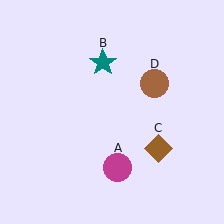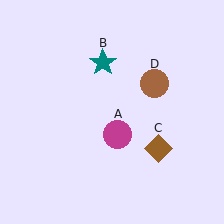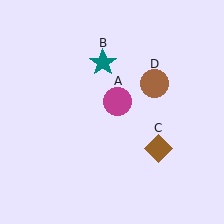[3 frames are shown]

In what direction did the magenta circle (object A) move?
The magenta circle (object A) moved up.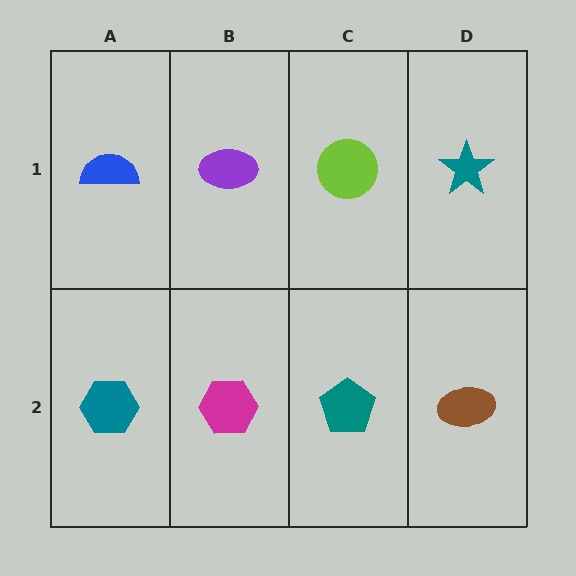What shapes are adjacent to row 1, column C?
A teal pentagon (row 2, column C), a purple ellipse (row 1, column B), a teal star (row 1, column D).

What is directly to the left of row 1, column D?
A lime circle.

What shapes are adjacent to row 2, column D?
A teal star (row 1, column D), a teal pentagon (row 2, column C).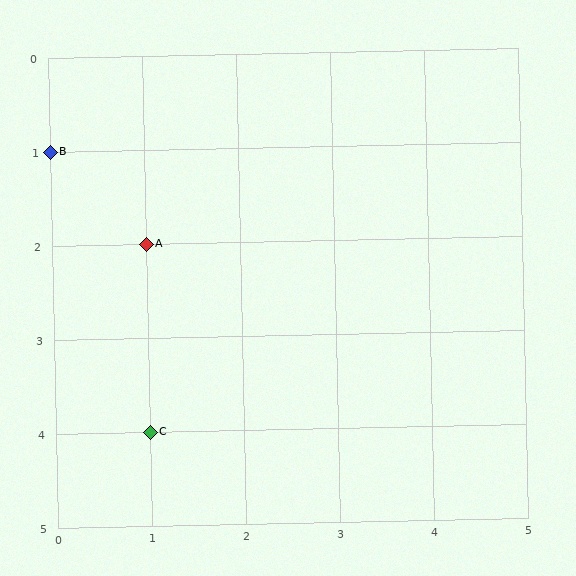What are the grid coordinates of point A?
Point A is at grid coordinates (1, 2).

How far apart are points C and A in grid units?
Points C and A are 2 rows apart.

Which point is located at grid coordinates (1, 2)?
Point A is at (1, 2).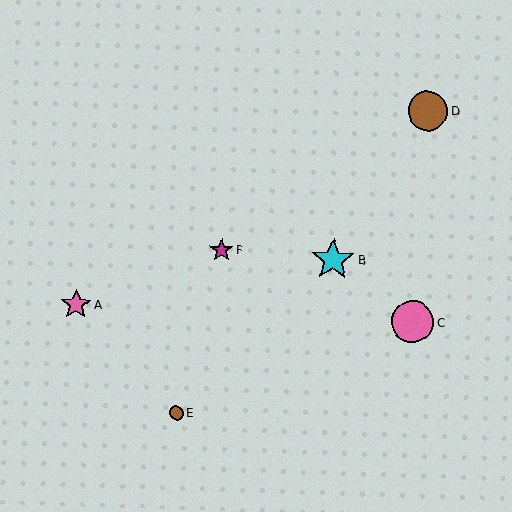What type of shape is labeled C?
Shape C is a pink circle.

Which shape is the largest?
The cyan star (labeled B) is the largest.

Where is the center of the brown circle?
The center of the brown circle is at (428, 111).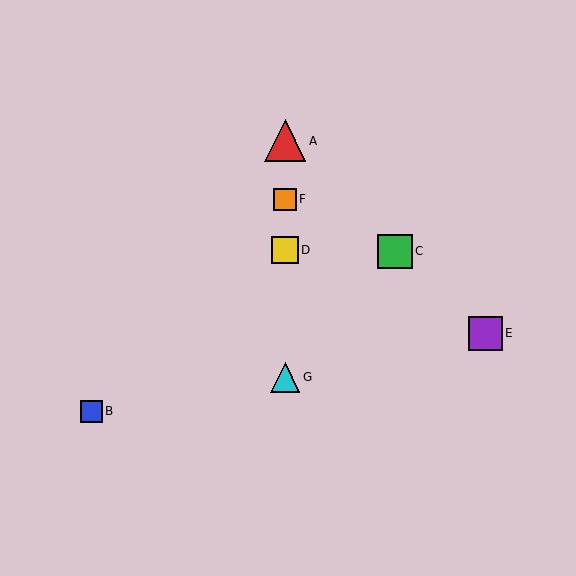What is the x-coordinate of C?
Object C is at x≈395.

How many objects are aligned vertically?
4 objects (A, D, F, G) are aligned vertically.